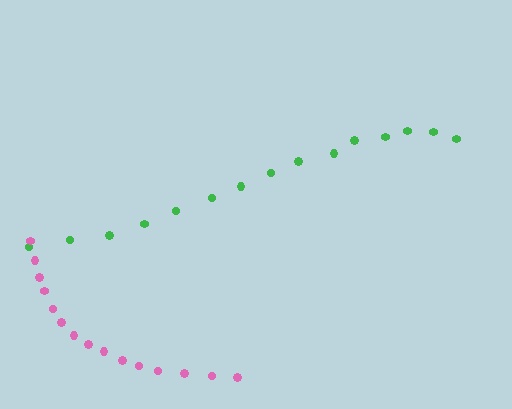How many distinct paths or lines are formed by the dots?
There are 2 distinct paths.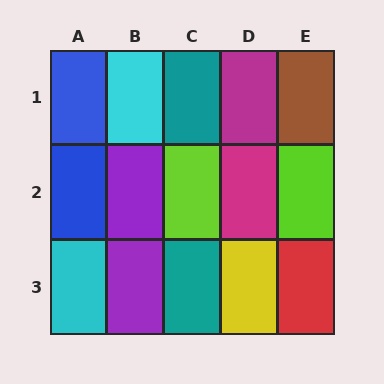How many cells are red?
1 cell is red.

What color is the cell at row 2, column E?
Lime.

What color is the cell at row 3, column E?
Red.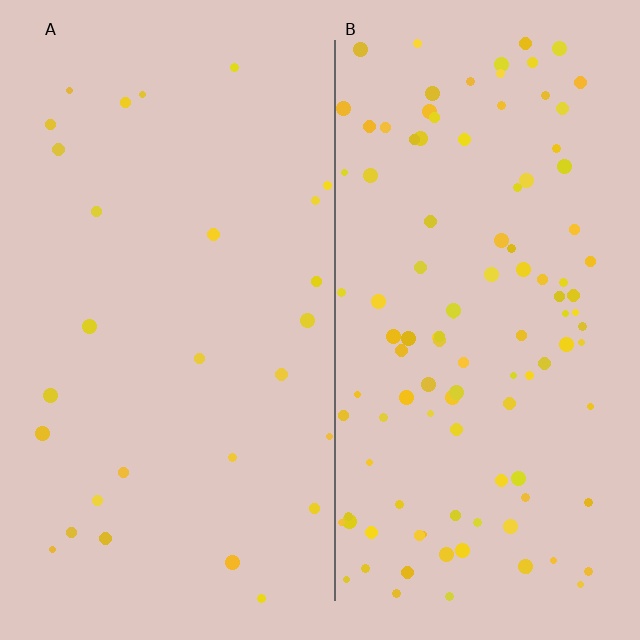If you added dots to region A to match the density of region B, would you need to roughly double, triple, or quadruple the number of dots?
Approximately quadruple.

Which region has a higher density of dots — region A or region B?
B (the right).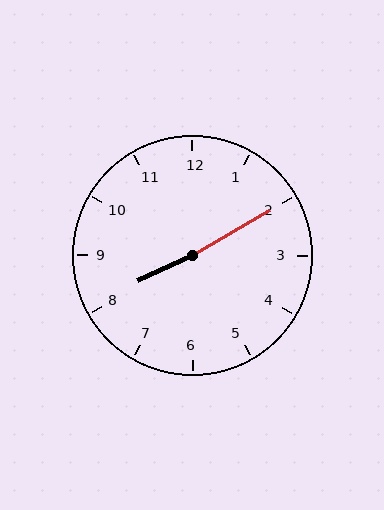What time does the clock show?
8:10.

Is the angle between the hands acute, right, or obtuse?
It is obtuse.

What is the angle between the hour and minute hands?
Approximately 175 degrees.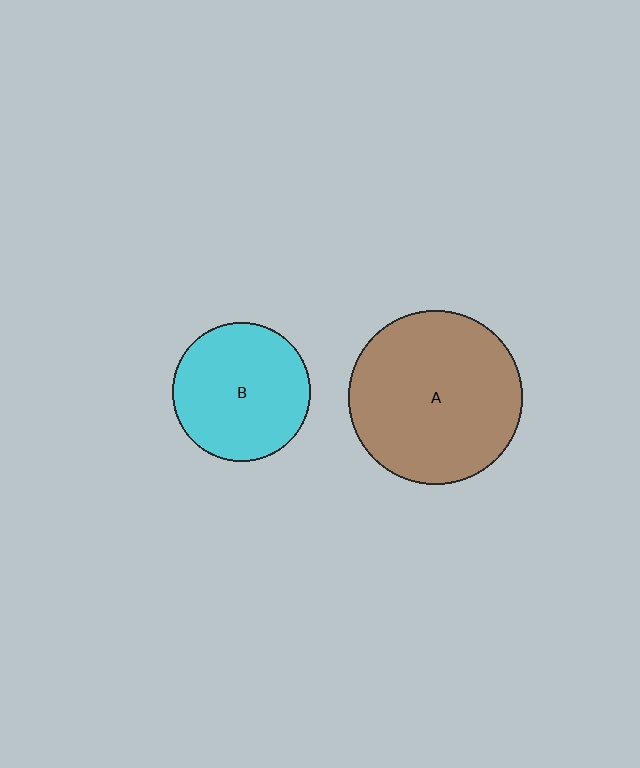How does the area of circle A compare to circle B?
Approximately 1.6 times.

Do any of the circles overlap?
No, none of the circles overlap.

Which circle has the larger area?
Circle A (brown).